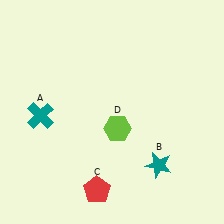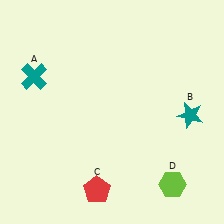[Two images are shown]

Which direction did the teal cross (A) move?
The teal cross (A) moved up.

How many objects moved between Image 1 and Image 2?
3 objects moved between the two images.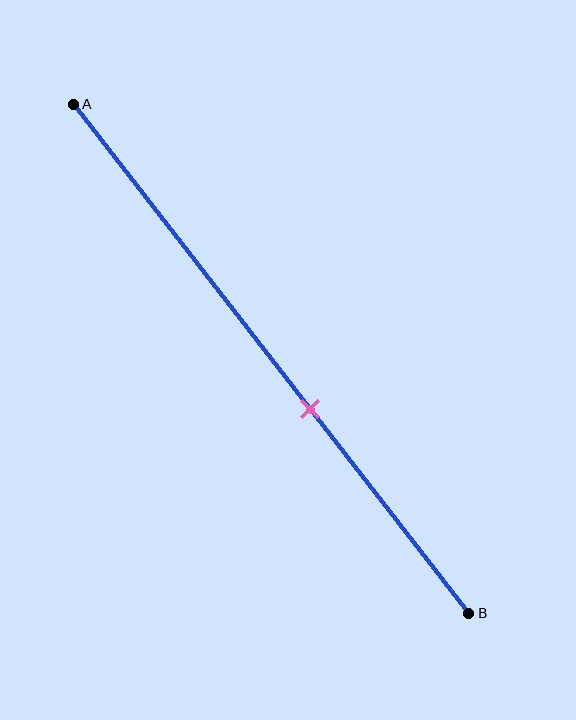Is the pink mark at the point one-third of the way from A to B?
No, the mark is at about 60% from A, not at the 33% one-third point.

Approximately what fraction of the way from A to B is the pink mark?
The pink mark is approximately 60% of the way from A to B.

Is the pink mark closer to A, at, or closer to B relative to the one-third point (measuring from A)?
The pink mark is closer to point B than the one-third point of segment AB.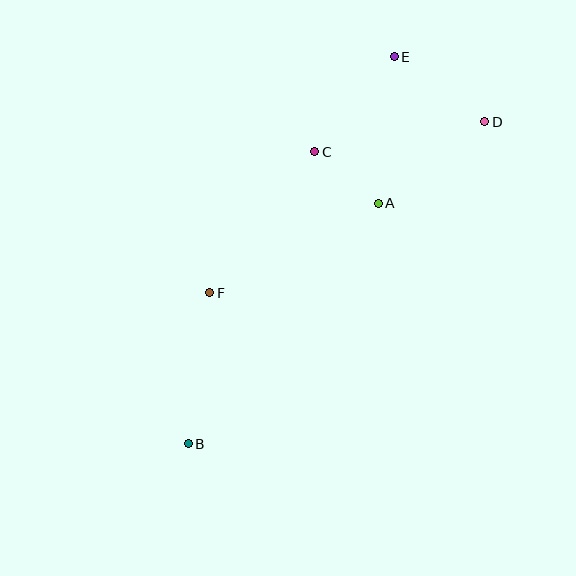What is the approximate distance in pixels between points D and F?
The distance between D and F is approximately 324 pixels.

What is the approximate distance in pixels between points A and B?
The distance between A and B is approximately 306 pixels.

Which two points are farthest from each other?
Points B and E are farthest from each other.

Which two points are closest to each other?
Points A and C are closest to each other.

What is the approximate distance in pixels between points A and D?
The distance between A and D is approximately 134 pixels.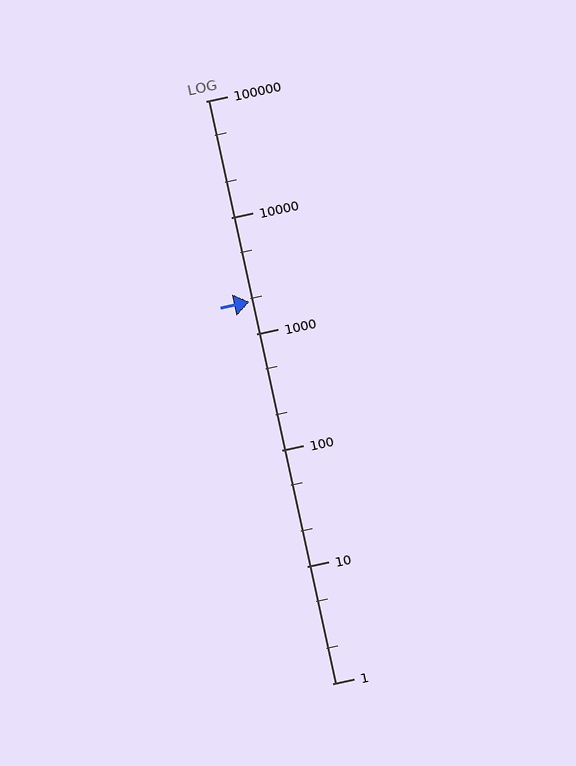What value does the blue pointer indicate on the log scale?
The pointer indicates approximately 1900.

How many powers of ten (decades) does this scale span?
The scale spans 5 decades, from 1 to 100000.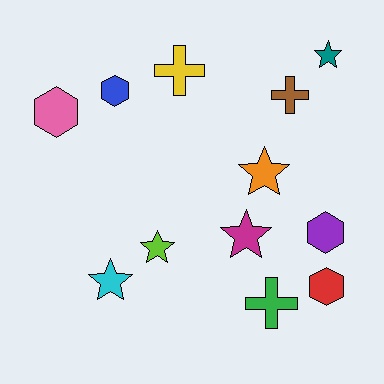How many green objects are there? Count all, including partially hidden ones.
There is 1 green object.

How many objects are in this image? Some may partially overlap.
There are 12 objects.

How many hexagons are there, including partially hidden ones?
There are 4 hexagons.